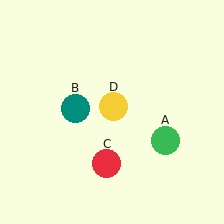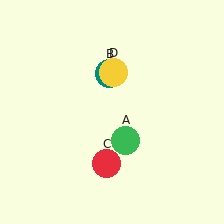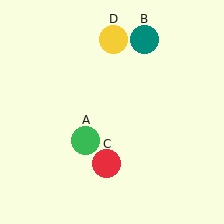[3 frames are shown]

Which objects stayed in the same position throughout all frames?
Red circle (object C) remained stationary.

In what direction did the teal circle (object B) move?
The teal circle (object B) moved up and to the right.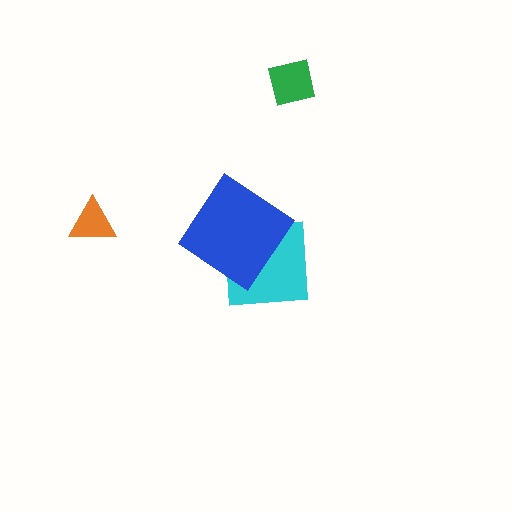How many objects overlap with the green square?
0 objects overlap with the green square.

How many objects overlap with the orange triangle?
0 objects overlap with the orange triangle.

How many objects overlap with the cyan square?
1 object overlaps with the cyan square.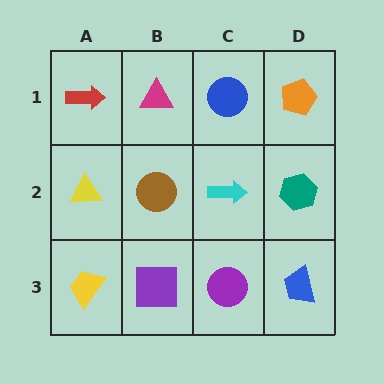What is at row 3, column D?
A blue trapezoid.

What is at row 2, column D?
A teal hexagon.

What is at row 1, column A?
A red arrow.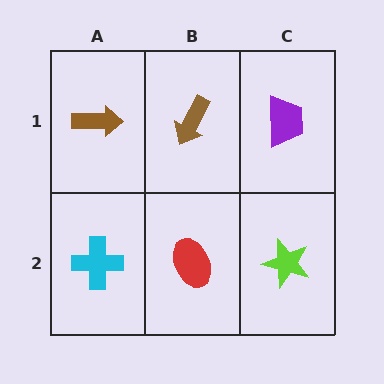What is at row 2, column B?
A red ellipse.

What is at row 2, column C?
A lime star.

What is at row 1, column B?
A brown arrow.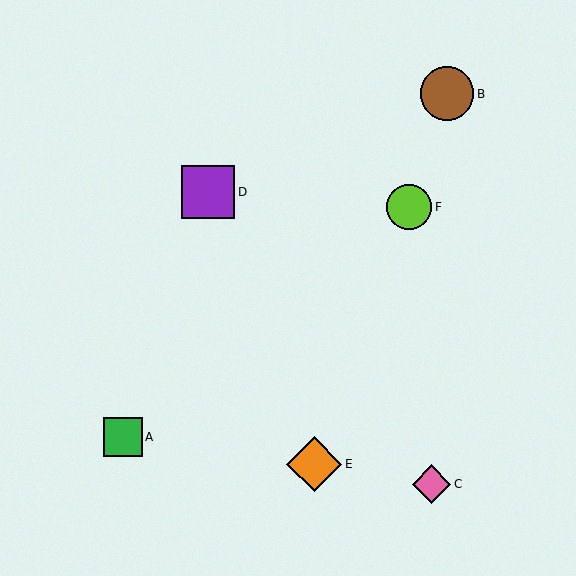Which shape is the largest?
The orange diamond (labeled E) is the largest.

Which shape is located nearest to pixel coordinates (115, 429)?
The green square (labeled A) at (123, 437) is nearest to that location.